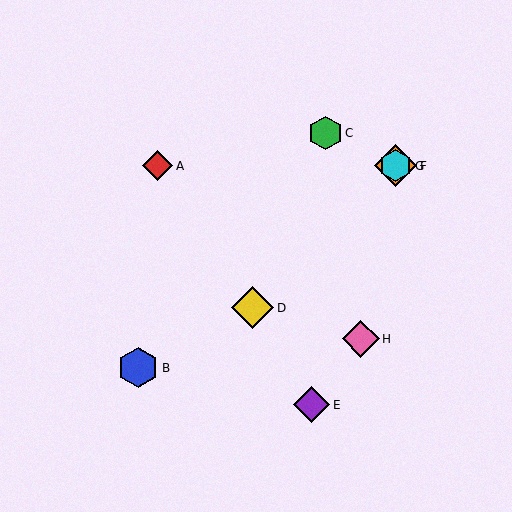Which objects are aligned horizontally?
Objects A, F, G are aligned horizontally.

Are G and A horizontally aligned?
Yes, both are at y≈166.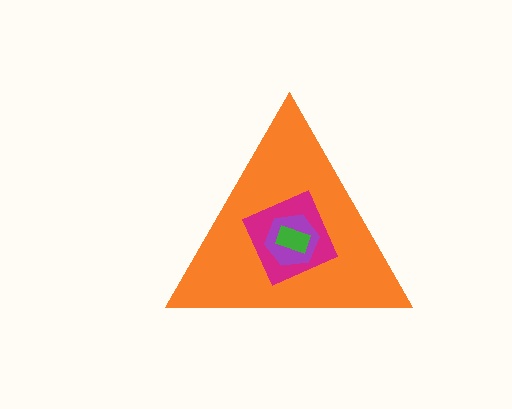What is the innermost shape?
The green rectangle.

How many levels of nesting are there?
4.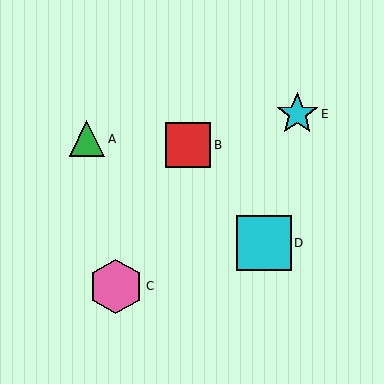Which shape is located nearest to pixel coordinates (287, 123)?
The cyan star (labeled E) at (297, 114) is nearest to that location.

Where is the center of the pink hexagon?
The center of the pink hexagon is at (116, 286).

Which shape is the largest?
The cyan square (labeled D) is the largest.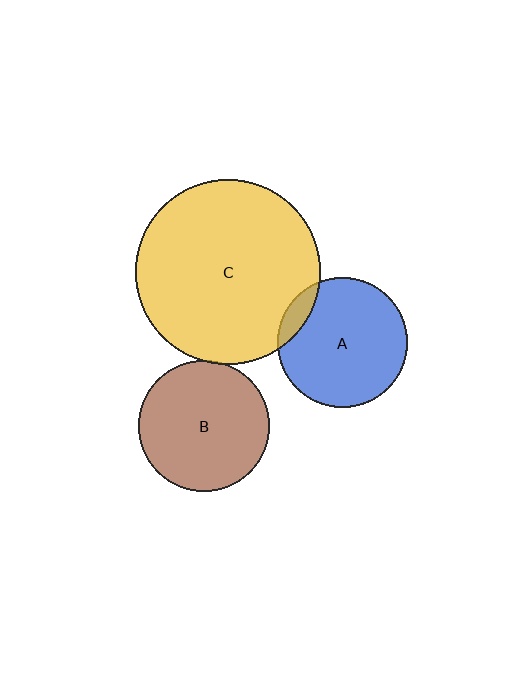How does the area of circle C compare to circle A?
Approximately 2.0 times.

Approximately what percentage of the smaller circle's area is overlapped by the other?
Approximately 10%.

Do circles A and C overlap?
Yes.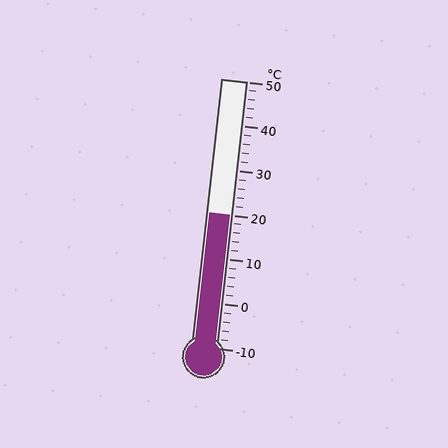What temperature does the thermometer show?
The thermometer shows approximately 20°C.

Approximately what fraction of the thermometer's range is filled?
The thermometer is filled to approximately 50% of its range.